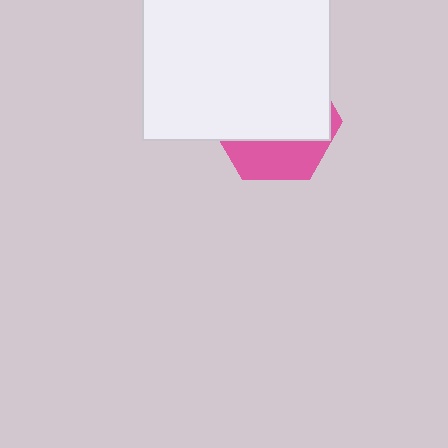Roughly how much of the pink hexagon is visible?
A small part of it is visible (roughly 31%).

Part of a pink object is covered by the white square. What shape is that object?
It is a hexagon.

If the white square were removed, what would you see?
You would see the complete pink hexagon.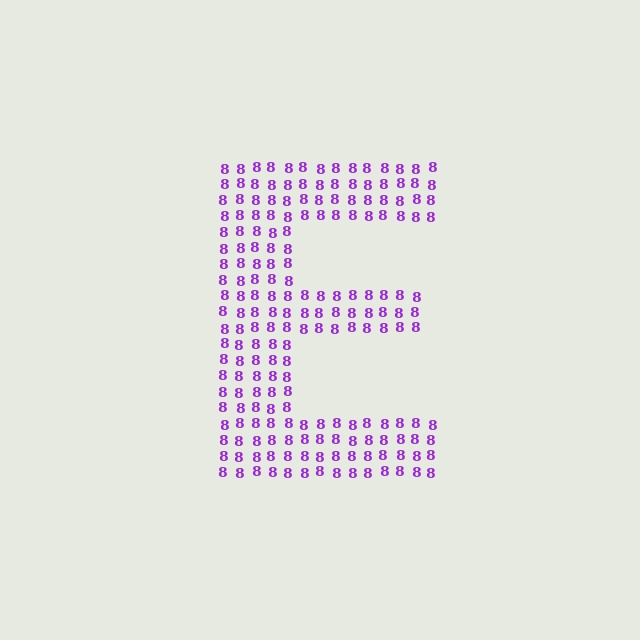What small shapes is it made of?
It is made of small digit 8's.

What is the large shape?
The large shape is the letter E.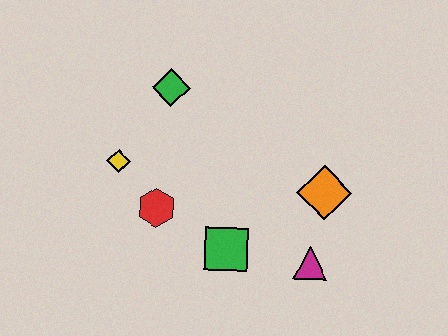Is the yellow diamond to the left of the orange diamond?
Yes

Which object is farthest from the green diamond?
The magenta triangle is farthest from the green diamond.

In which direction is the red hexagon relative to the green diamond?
The red hexagon is below the green diamond.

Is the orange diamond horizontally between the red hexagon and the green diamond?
No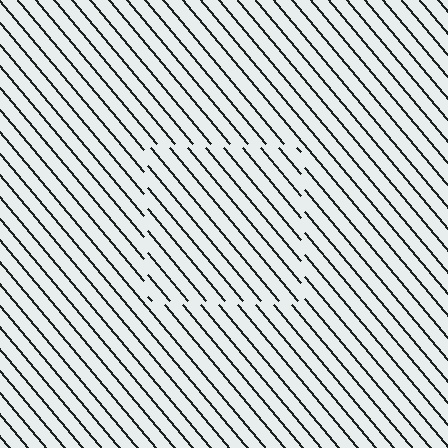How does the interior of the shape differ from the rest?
The interior of the shape contains the same grating, shifted by half a period — the contour is defined by the phase discontinuity where line-ends from the inner and outer gratings abut.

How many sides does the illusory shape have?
4 sides — the line-ends trace a square.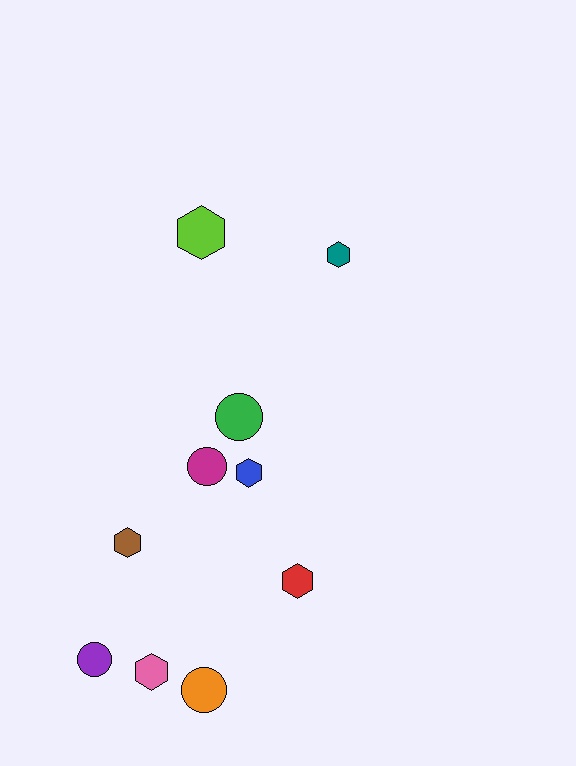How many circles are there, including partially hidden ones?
There are 4 circles.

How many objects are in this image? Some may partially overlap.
There are 10 objects.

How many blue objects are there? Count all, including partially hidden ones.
There is 1 blue object.